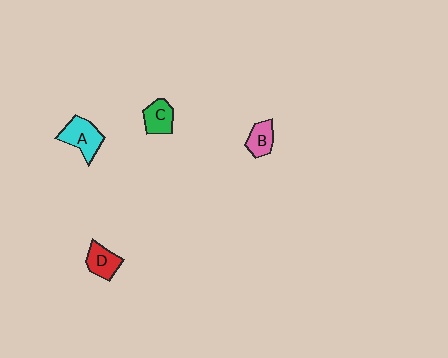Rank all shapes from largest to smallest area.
From largest to smallest: A (cyan), D (red), C (green), B (pink).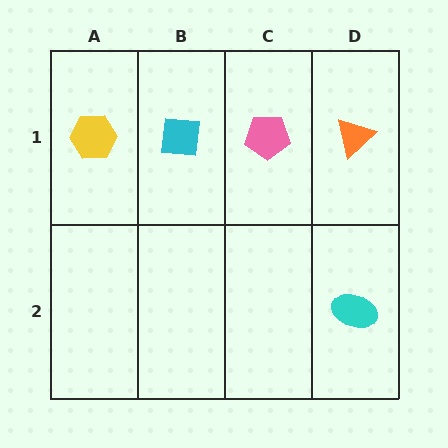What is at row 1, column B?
A cyan square.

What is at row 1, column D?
An orange triangle.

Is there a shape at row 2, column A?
No, that cell is empty.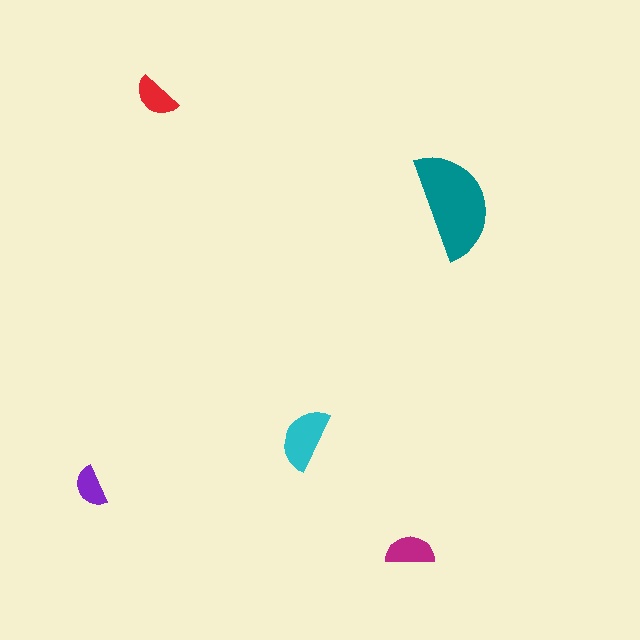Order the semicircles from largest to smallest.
the teal one, the cyan one, the magenta one, the red one, the purple one.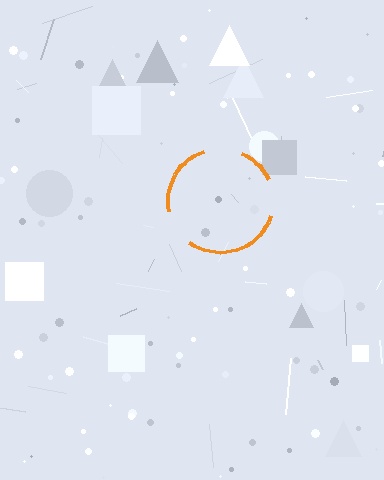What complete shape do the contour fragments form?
The contour fragments form a circle.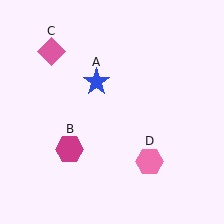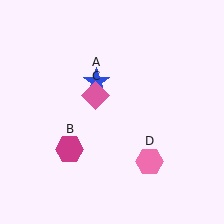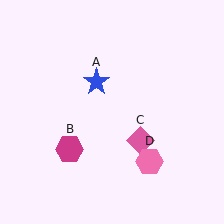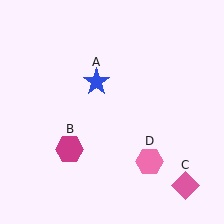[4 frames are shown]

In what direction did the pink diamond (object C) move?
The pink diamond (object C) moved down and to the right.